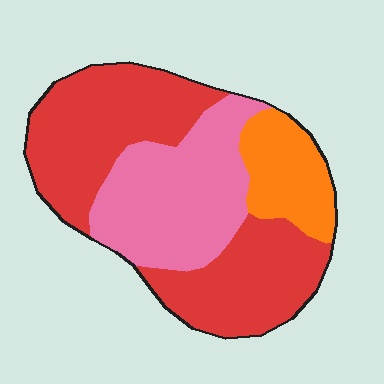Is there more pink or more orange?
Pink.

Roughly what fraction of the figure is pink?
Pink takes up between a sixth and a third of the figure.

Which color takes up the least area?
Orange, at roughly 15%.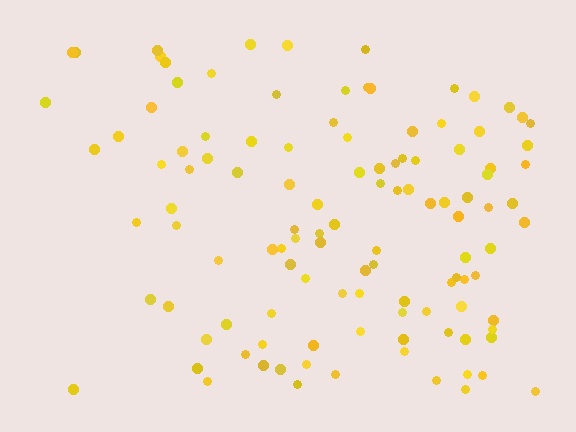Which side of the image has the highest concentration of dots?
The right.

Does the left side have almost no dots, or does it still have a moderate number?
Still a moderate number, just noticeably fewer than the right.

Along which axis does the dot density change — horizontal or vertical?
Horizontal.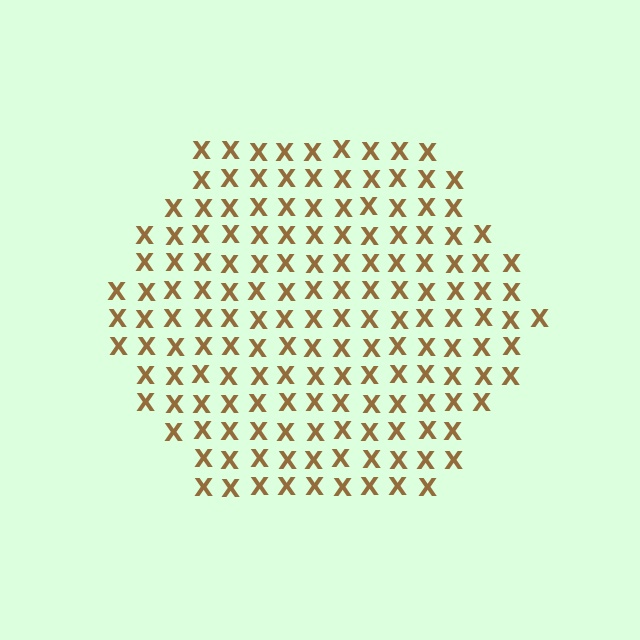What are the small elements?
The small elements are letter X's.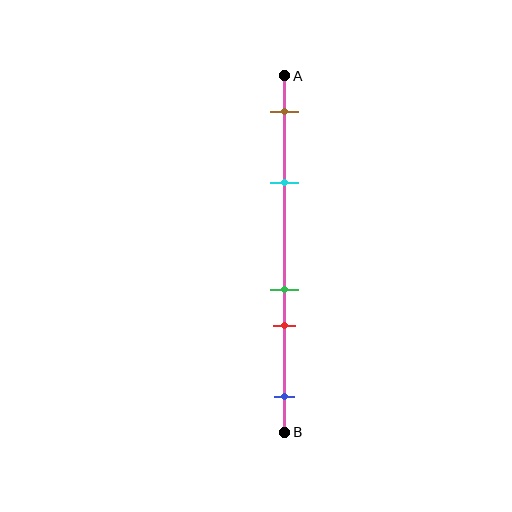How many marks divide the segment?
There are 5 marks dividing the segment.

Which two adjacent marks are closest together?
The green and red marks are the closest adjacent pair.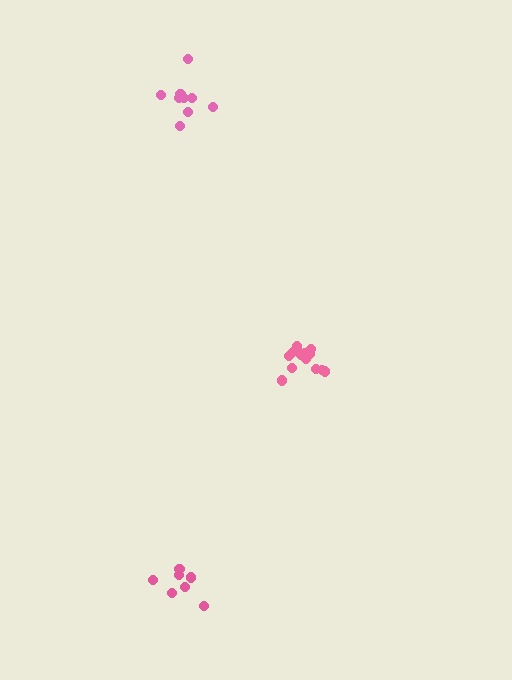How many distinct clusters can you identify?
There are 3 distinct clusters.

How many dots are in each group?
Group 1: 7 dots, Group 2: 9 dots, Group 3: 13 dots (29 total).